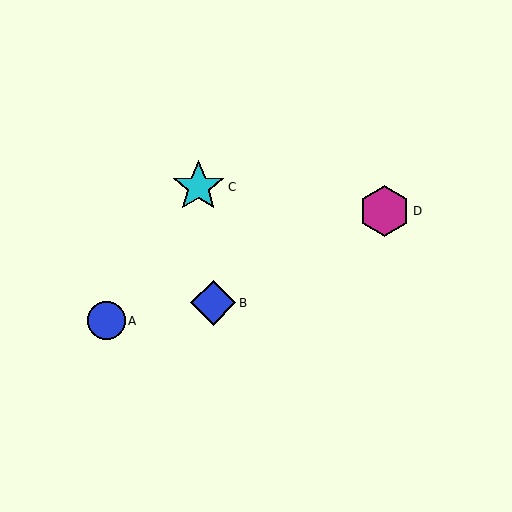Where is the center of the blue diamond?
The center of the blue diamond is at (213, 303).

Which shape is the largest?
The cyan star (labeled C) is the largest.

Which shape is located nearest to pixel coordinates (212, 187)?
The cyan star (labeled C) at (198, 187) is nearest to that location.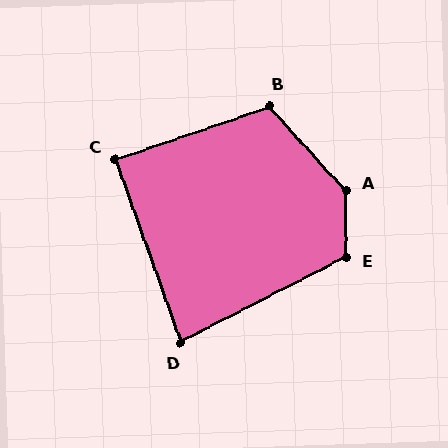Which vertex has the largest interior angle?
A, at approximately 138 degrees.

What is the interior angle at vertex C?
Approximately 90 degrees (approximately right).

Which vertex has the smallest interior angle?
D, at approximately 82 degrees.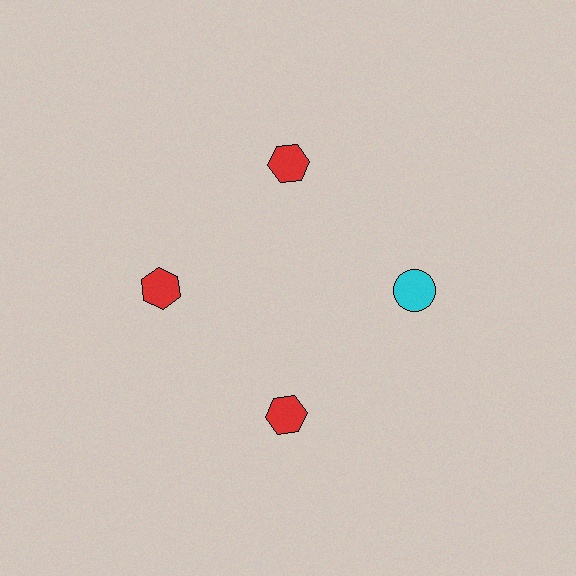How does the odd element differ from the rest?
It differs in both color (cyan instead of red) and shape (circle instead of hexagon).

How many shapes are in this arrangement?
There are 4 shapes arranged in a ring pattern.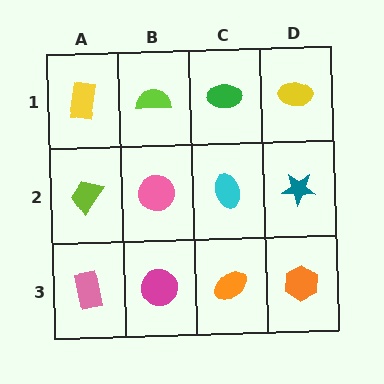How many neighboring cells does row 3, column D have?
2.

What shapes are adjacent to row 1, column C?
A cyan ellipse (row 2, column C), a lime semicircle (row 1, column B), a yellow ellipse (row 1, column D).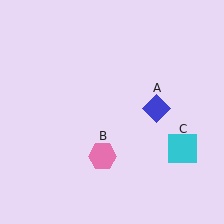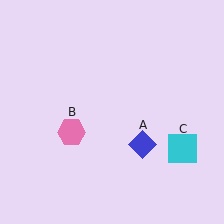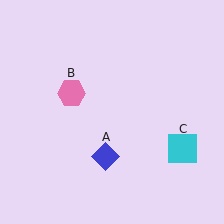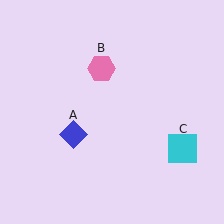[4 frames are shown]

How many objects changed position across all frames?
2 objects changed position: blue diamond (object A), pink hexagon (object B).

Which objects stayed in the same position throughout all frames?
Cyan square (object C) remained stationary.